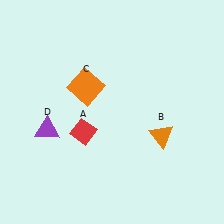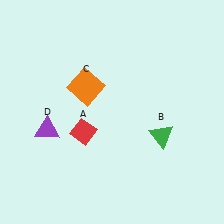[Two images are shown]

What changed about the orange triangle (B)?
In Image 1, B is orange. In Image 2, it changed to green.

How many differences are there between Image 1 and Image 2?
There is 1 difference between the two images.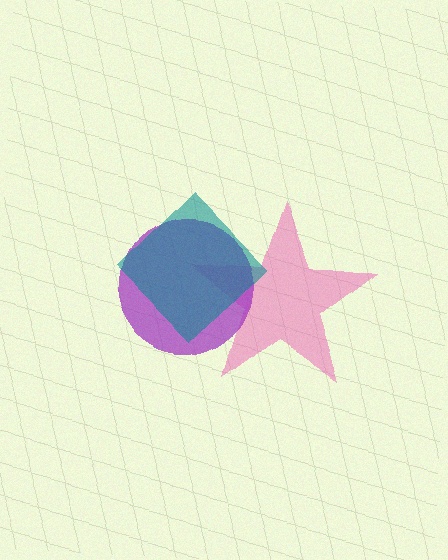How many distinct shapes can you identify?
There are 3 distinct shapes: a pink star, a purple circle, a teal diamond.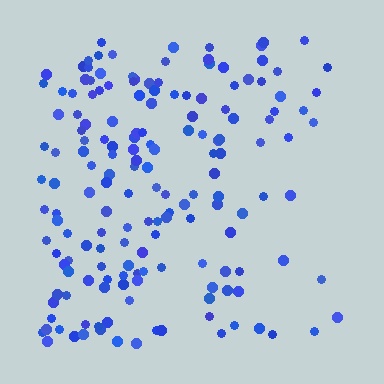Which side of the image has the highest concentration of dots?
The left.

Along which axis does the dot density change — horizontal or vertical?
Horizontal.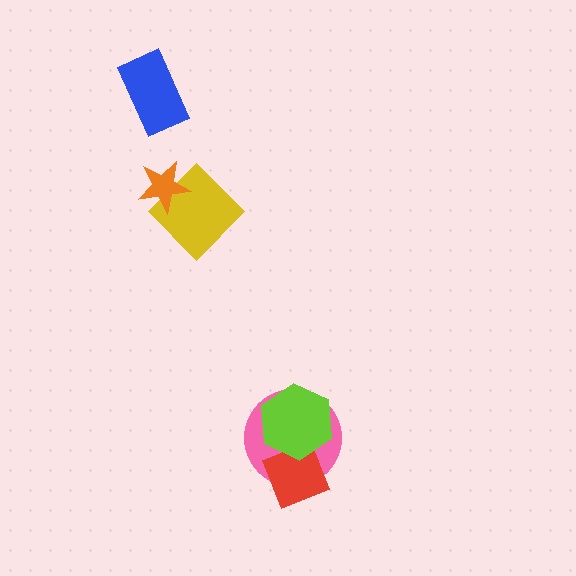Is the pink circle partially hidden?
Yes, it is partially covered by another shape.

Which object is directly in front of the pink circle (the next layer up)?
The red diamond is directly in front of the pink circle.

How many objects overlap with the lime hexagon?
2 objects overlap with the lime hexagon.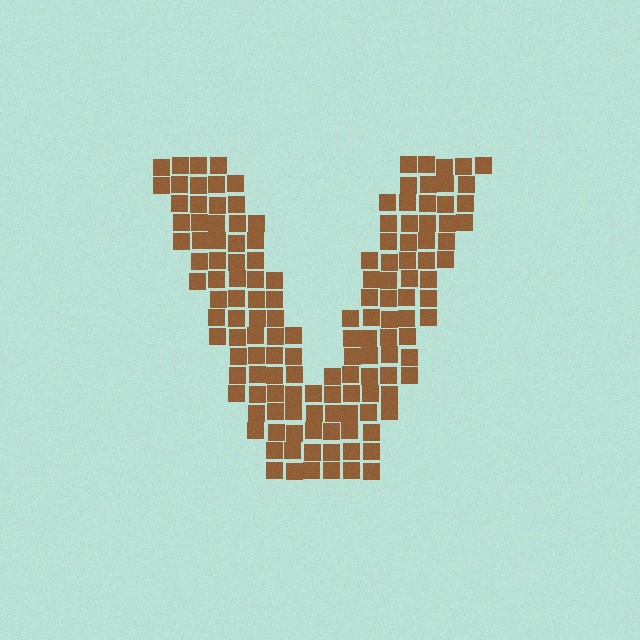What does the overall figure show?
The overall figure shows the letter V.